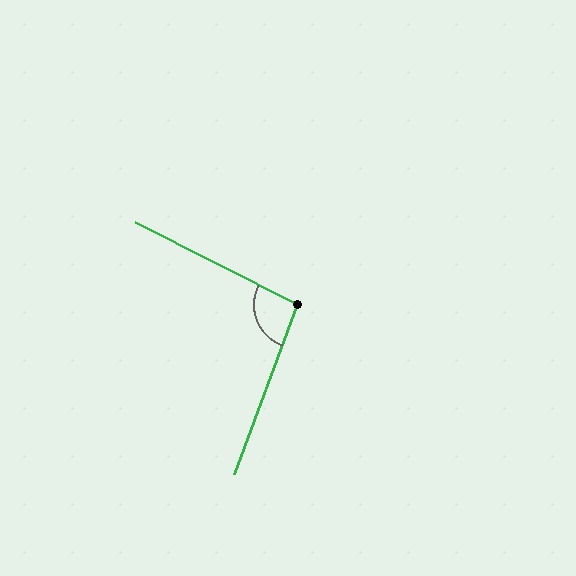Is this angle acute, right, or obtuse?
It is obtuse.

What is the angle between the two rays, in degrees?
Approximately 97 degrees.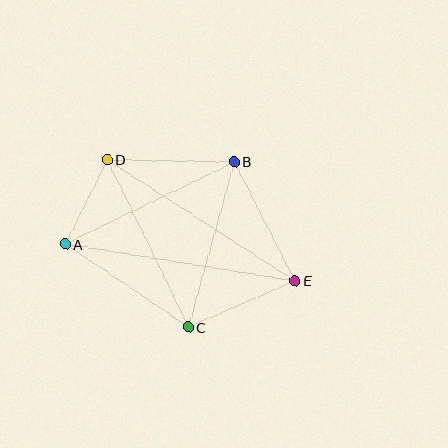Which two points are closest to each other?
Points A and D are closest to each other.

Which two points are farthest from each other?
Points A and E are farthest from each other.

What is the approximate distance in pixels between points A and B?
The distance between A and B is approximately 188 pixels.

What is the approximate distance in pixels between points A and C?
The distance between A and C is approximately 148 pixels.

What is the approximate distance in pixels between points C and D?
The distance between C and D is approximately 186 pixels.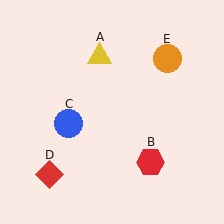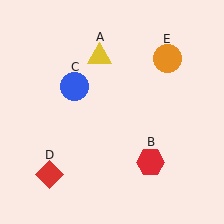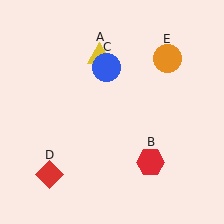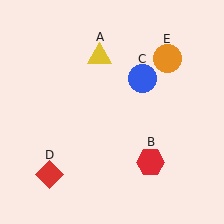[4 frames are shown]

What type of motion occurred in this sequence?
The blue circle (object C) rotated clockwise around the center of the scene.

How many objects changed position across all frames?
1 object changed position: blue circle (object C).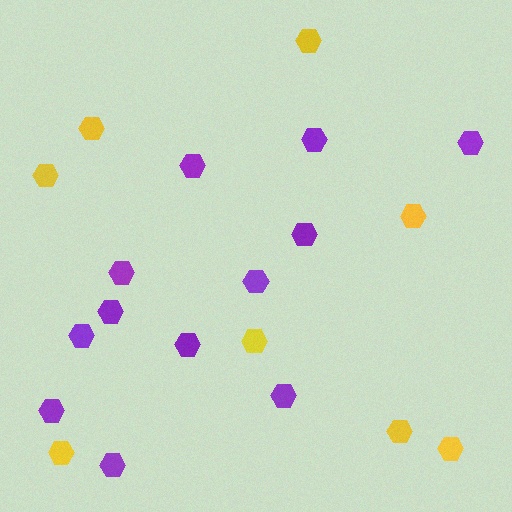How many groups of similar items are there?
There are 2 groups: one group of yellow hexagons (8) and one group of purple hexagons (12).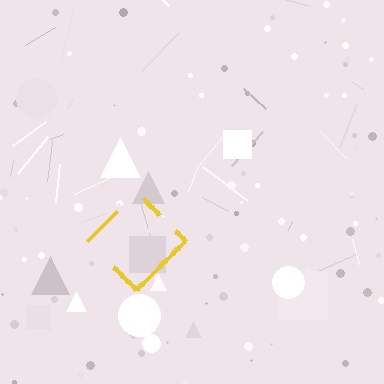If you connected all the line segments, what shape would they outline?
They would outline a diamond.